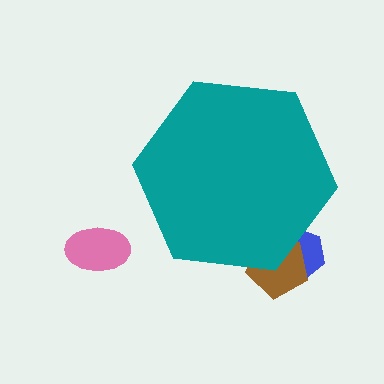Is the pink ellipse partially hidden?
No, the pink ellipse is fully visible.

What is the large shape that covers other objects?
A teal hexagon.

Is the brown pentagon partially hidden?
Yes, the brown pentagon is partially hidden behind the teal hexagon.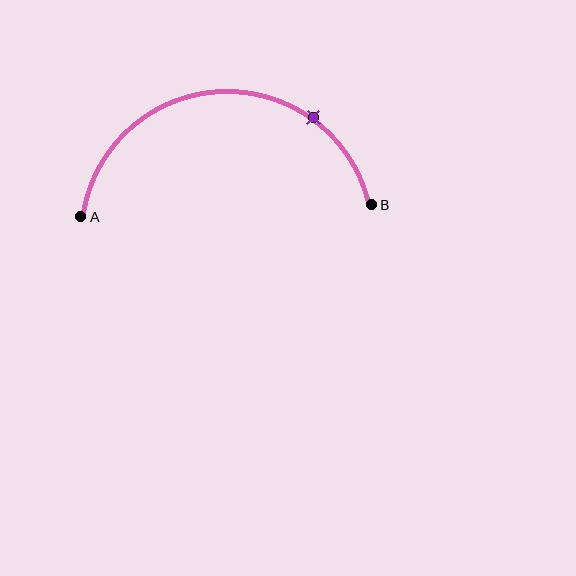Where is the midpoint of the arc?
The arc midpoint is the point on the curve farthest from the straight line joining A and B. It sits above that line.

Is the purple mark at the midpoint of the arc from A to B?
No. The purple mark lies on the arc but is closer to endpoint B. The arc midpoint would be at the point on the curve equidistant along the arc from both A and B.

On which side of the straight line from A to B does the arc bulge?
The arc bulges above the straight line connecting A and B.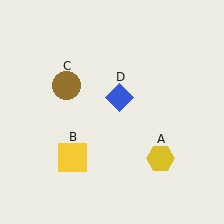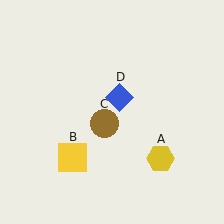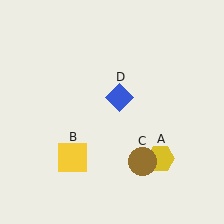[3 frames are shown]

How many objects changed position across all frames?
1 object changed position: brown circle (object C).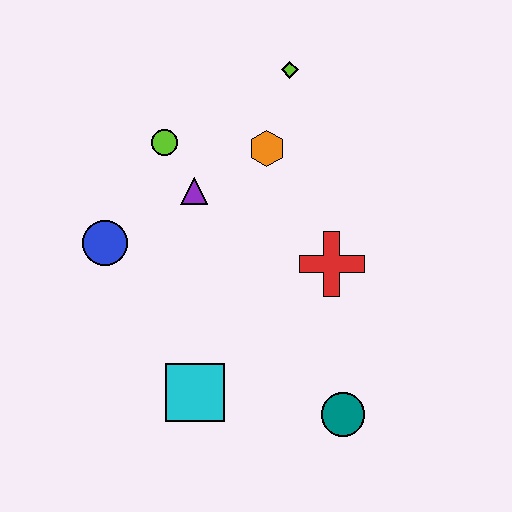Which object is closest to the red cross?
The orange hexagon is closest to the red cross.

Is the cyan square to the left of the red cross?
Yes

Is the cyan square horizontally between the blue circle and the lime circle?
No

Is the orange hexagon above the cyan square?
Yes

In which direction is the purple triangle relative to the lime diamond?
The purple triangle is below the lime diamond.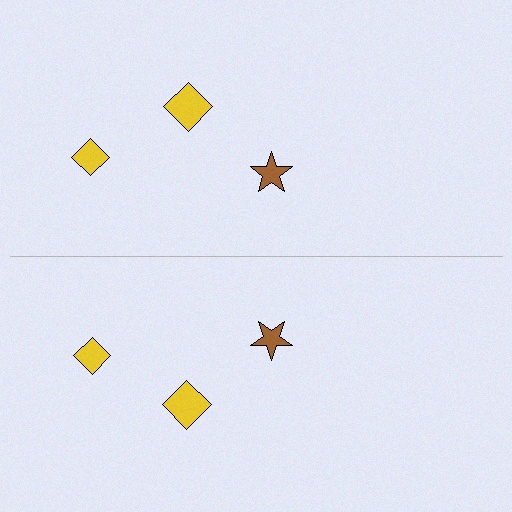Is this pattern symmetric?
Yes, this pattern has bilateral (reflection) symmetry.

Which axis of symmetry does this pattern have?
The pattern has a horizontal axis of symmetry running through the center of the image.